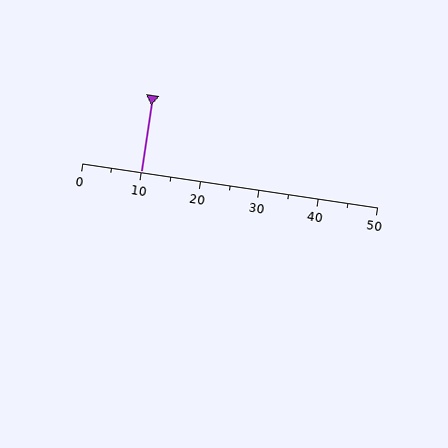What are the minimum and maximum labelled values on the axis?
The axis runs from 0 to 50.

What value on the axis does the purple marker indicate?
The marker indicates approximately 10.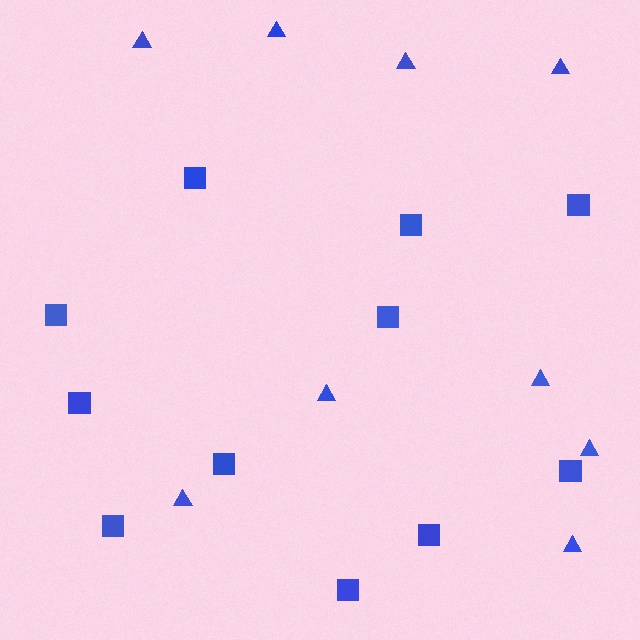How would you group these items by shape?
There are 2 groups: one group of squares (11) and one group of triangles (9).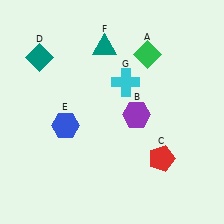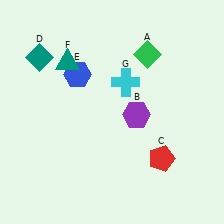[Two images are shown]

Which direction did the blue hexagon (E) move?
The blue hexagon (E) moved up.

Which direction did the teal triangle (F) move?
The teal triangle (F) moved left.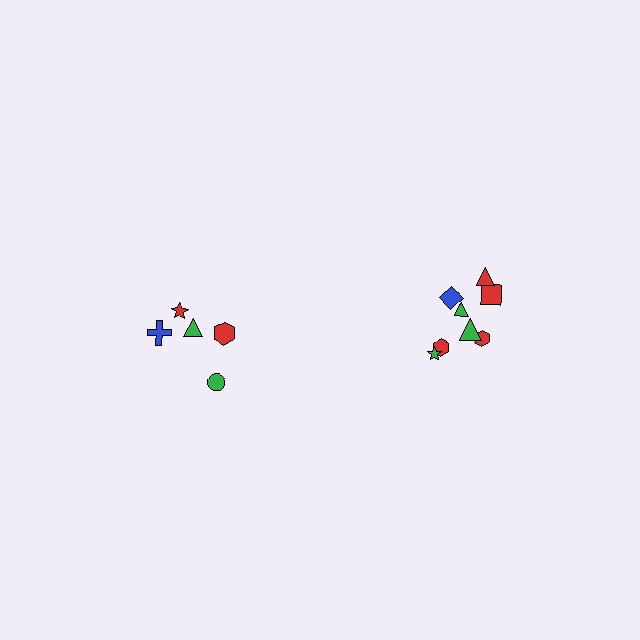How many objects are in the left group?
There are 5 objects.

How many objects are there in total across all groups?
There are 13 objects.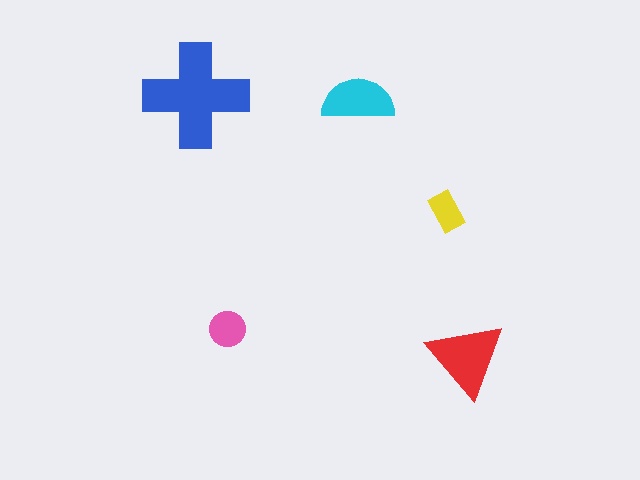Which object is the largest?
The blue cross.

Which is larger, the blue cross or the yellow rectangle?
The blue cross.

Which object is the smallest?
The yellow rectangle.